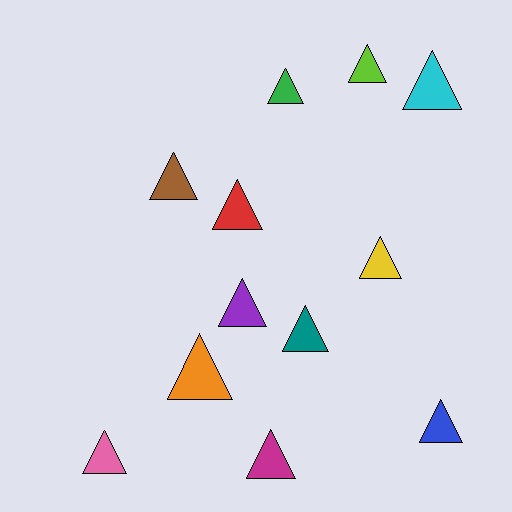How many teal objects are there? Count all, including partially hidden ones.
There is 1 teal object.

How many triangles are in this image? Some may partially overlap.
There are 12 triangles.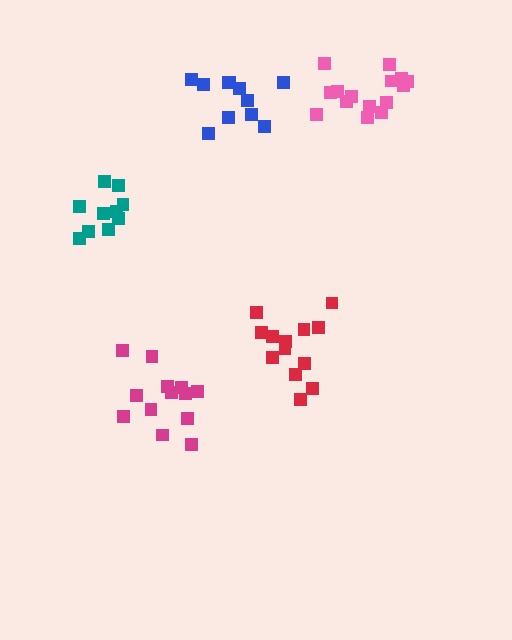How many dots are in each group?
Group 1: 13 dots, Group 2: 10 dots, Group 3: 15 dots, Group 4: 13 dots, Group 5: 11 dots (62 total).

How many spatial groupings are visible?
There are 5 spatial groupings.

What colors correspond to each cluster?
The clusters are colored: magenta, teal, pink, red, blue.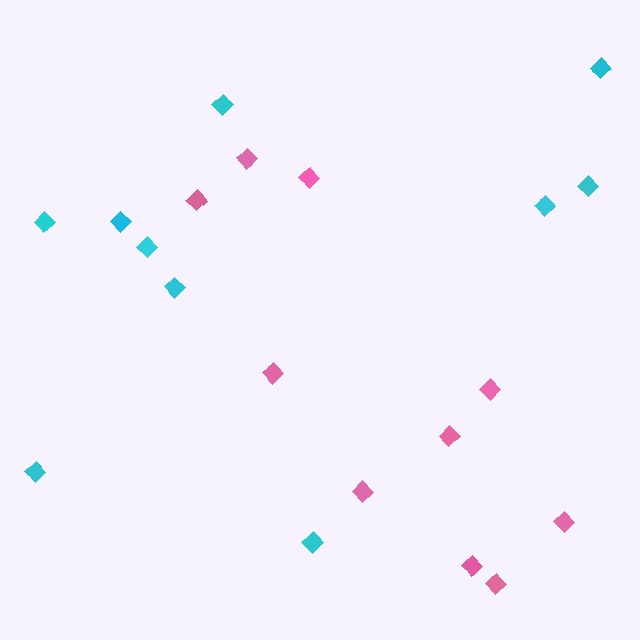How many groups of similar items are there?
There are 2 groups: one group of cyan diamonds (10) and one group of pink diamonds (10).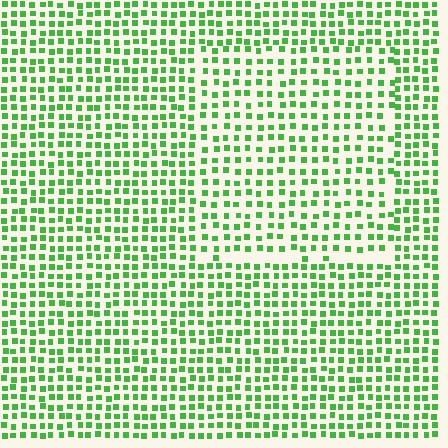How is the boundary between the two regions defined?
The boundary is defined by a change in element density (approximately 1.4x ratio). All elements are the same color, size, and shape.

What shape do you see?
I see a rectangle.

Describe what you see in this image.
The image contains small green elements arranged at two different densities. A rectangle-shaped region is visible where the elements are less densely packed than the surrounding area.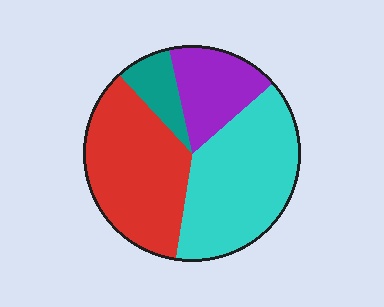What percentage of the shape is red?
Red takes up about three eighths (3/8) of the shape.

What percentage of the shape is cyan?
Cyan takes up between a quarter and a half of the shape.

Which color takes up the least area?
Teal, at roughly 10%.